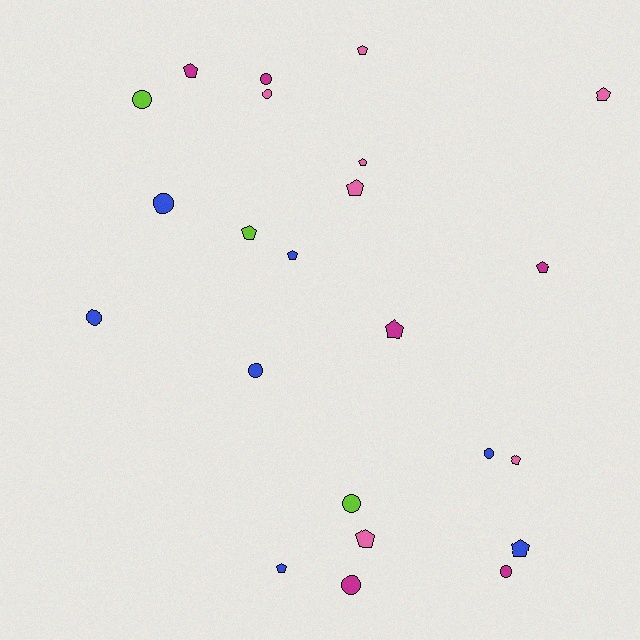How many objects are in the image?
There are 23 objects.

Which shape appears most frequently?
Pentagon, with 13 objects.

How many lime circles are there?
There are 2 lime circles.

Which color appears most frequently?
Pink, with 7 objects.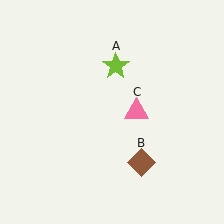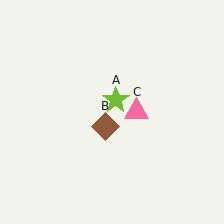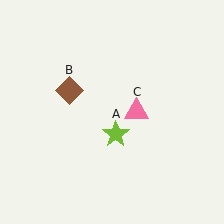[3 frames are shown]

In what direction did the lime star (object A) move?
The lime star (object A) moved down.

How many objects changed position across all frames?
2 objects changed position: lime star (object A), brown diamond (object B).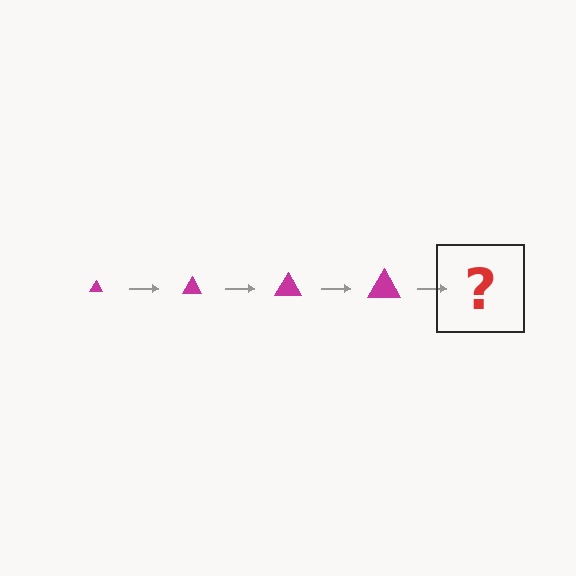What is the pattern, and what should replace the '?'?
The pattern is that the triangle gets progressively larger each step. The '?' should be a magenta triangle, larger than the previous one.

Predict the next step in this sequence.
The next step is a magenta triangle, larger than the previous one.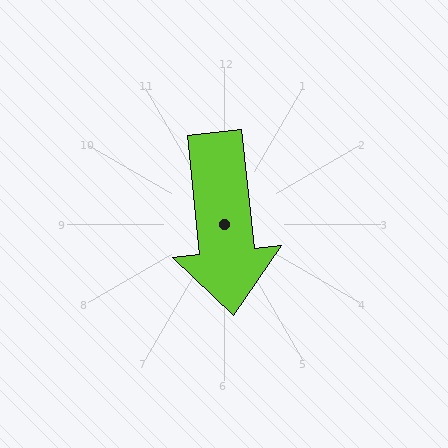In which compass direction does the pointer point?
South.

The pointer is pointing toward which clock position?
Roughly 6 o'clock.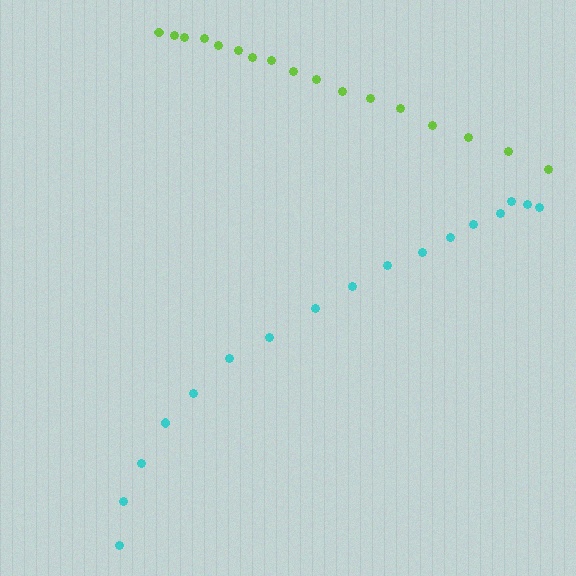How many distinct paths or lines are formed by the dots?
There are 2 distinct paths.